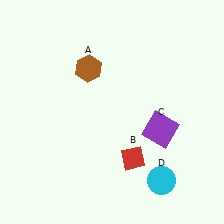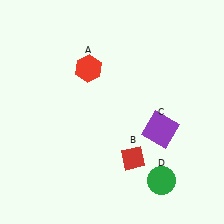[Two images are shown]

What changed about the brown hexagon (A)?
In Image 1, A is brown. In Image 2, it changed to red.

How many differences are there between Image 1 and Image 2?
There are 2 differences between the two images.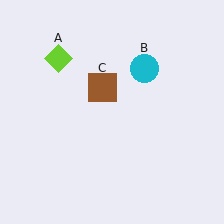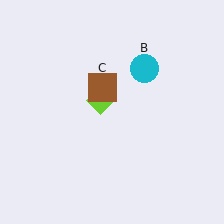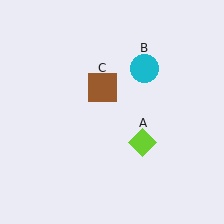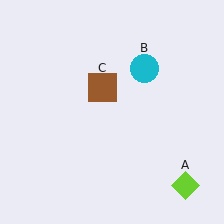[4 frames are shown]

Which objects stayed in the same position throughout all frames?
Cyan circle (object B) and brown square (object C) remained stationary.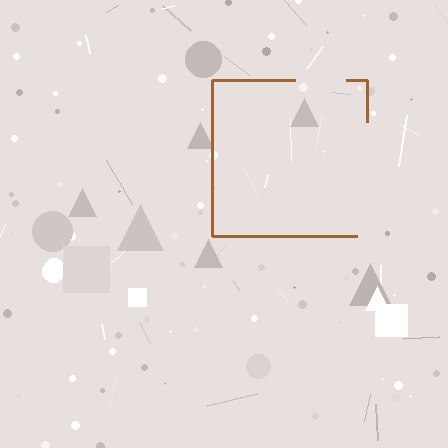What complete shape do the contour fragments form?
The contour fragments form a square.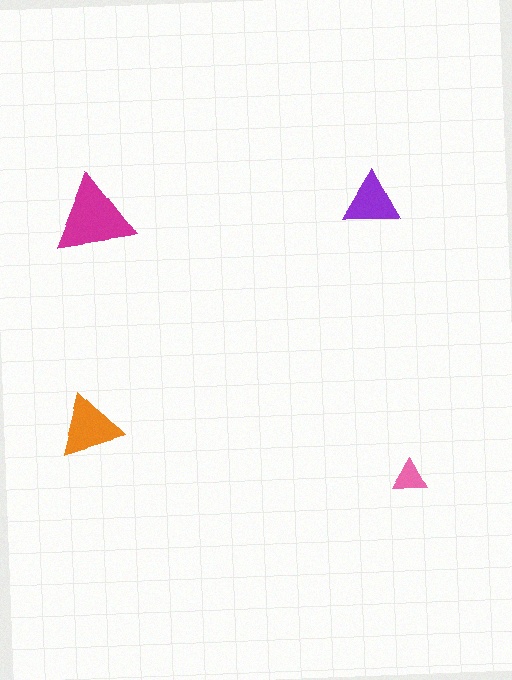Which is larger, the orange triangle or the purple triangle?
The orange one.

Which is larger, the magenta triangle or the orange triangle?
The magenta one.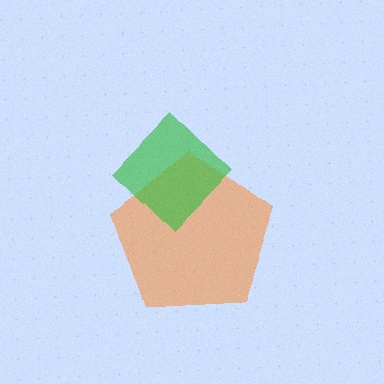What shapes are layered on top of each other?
The layered shapes are: an orange pentagon, a green diamond.